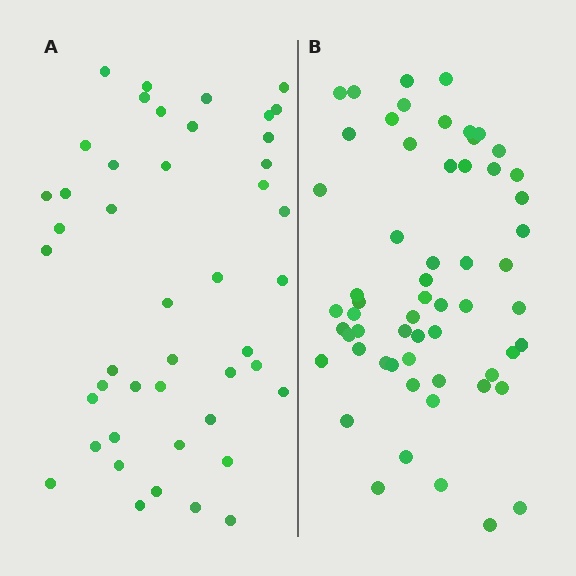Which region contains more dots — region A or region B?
Region B (the right region) has more dots.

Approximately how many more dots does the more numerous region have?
Region B has approximately 15 more dots than region A.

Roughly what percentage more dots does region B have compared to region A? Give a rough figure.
About 30% more.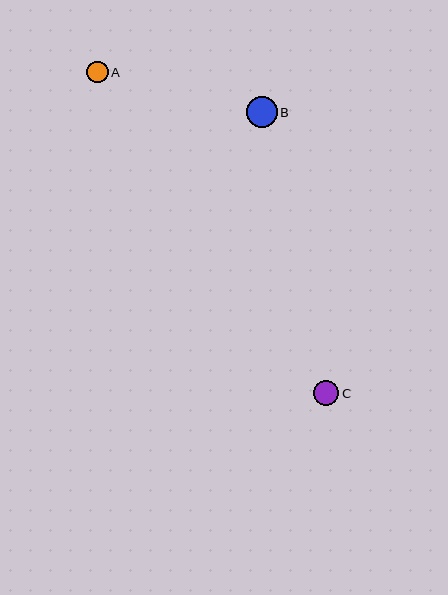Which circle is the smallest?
Circle A is the smallest with a size of approximately 21 pixels.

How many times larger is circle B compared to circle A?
Circle B is approximately 1.4 times the size of circle A.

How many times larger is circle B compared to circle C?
Circle B is approximately 1.2 times the size of circle C.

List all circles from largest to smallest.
From largest to smallest: B, C, A.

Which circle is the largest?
Circle B is the largest with a size of approximately 31 pixels.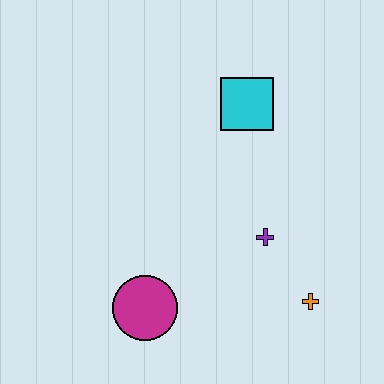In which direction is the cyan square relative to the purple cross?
The cyan square is above the purple cross.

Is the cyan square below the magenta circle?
No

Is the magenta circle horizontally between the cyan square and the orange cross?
No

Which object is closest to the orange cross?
The purple cross is closest to the orange cross.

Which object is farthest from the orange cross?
The cyan square is farthest from the orange cross.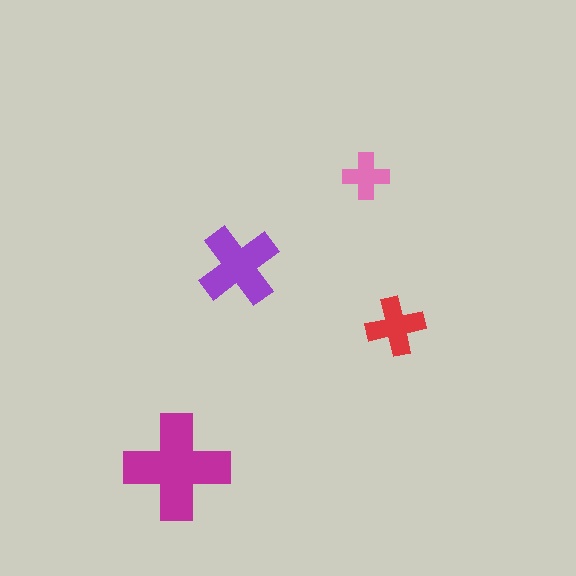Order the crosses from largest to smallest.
the magenta one, the purple one, the red one, the pink one.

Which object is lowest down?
The magenta cross is bottommost.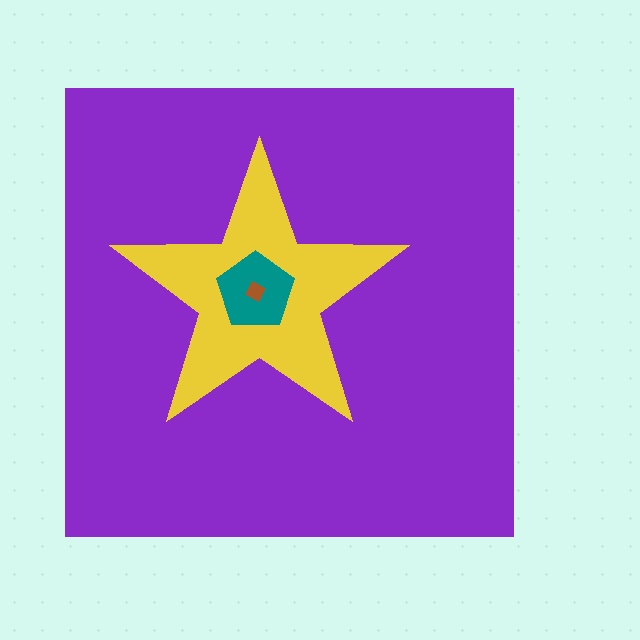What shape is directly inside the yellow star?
The teal pentagon.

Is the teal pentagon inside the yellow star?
Yes.